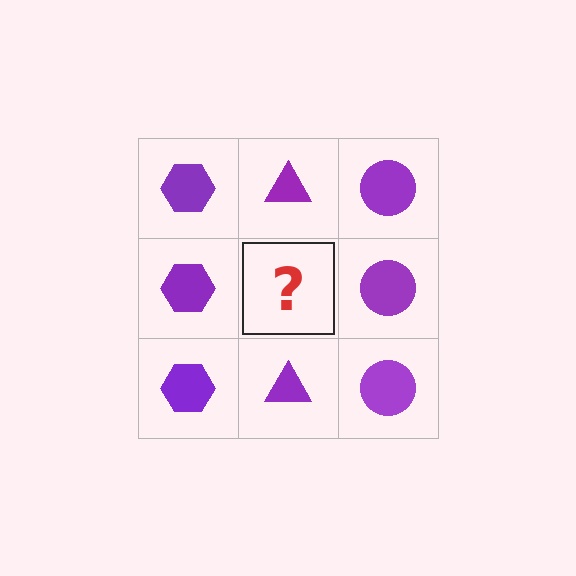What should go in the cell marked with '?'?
The missing cell should contain a purple triangle.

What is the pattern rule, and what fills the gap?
The rule is that each column has a consistent shape. The gap should be filled with a purple triangle.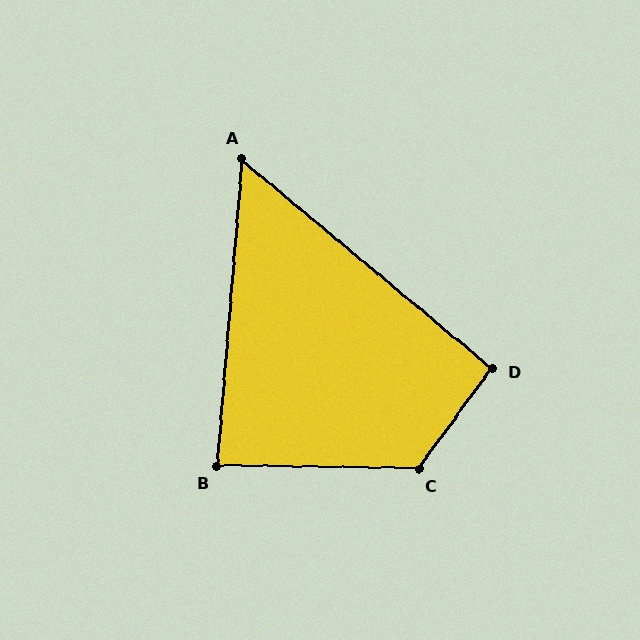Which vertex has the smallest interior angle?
A, at approximately 55 degrees.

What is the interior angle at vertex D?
Approximately 94 degrees (approximately right).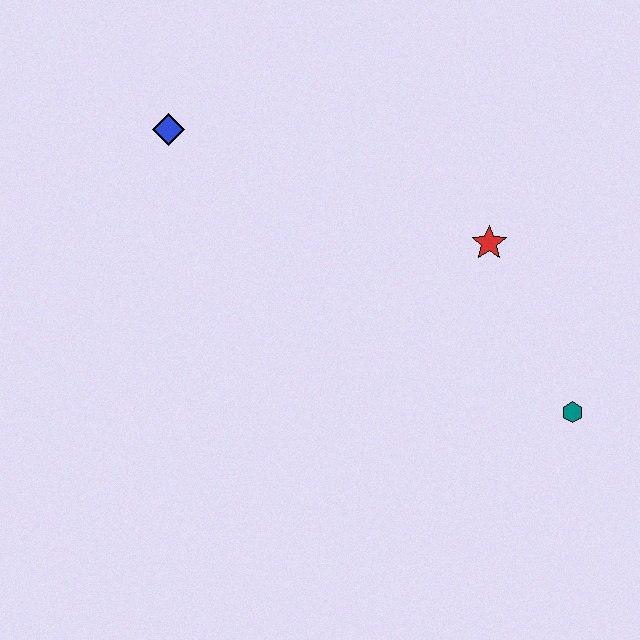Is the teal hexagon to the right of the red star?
Yes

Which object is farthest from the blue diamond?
The teal hexagon is farthest from the blue diamond.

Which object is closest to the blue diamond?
The red star is closest to the blue diamond.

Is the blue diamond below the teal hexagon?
No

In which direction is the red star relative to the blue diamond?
The red star is to the right of the blue diamond.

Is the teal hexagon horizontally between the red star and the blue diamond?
No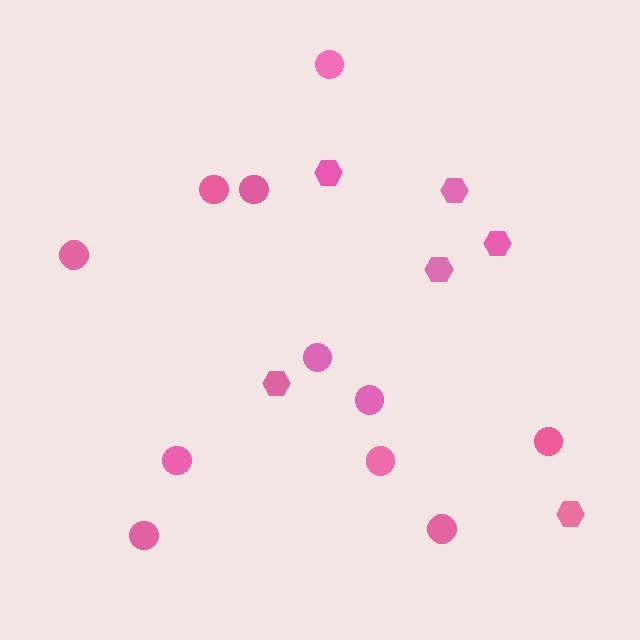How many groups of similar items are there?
There are 2 groups: one group of hexagons (6) and one group of circles (11).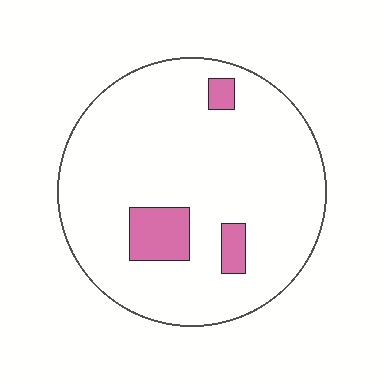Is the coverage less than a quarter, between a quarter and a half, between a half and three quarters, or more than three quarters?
Less than a quarter.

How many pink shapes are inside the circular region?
3.